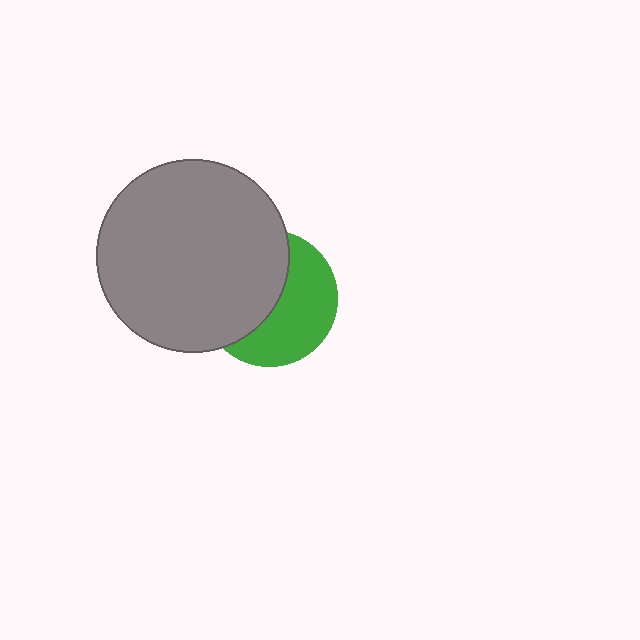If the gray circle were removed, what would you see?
You would see the complete green circle.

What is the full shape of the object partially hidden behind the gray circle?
The partially hidden object is a green circle.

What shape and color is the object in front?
The object in front is a gray circle.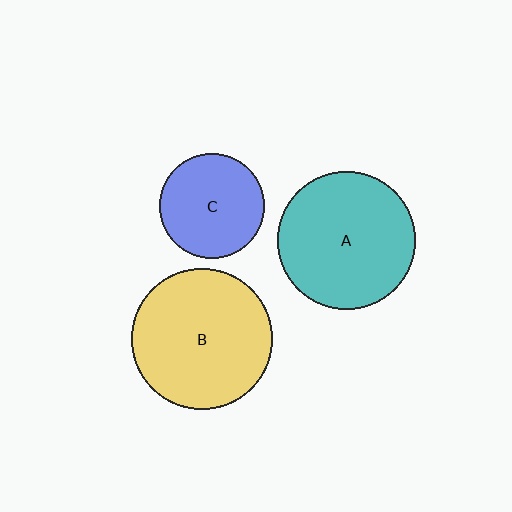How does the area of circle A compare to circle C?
Approximately 1.7 times.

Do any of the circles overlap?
No, none of the circles overlap.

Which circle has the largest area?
Circle B (yellow).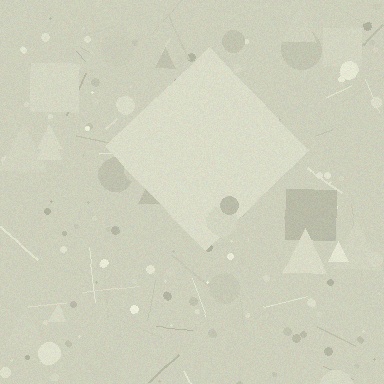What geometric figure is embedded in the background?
A diamond is embedded in the background.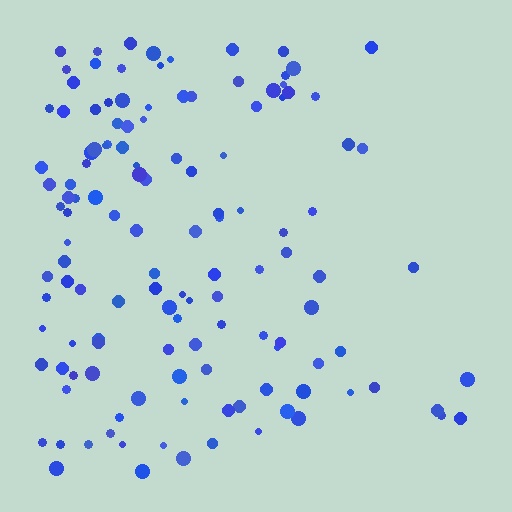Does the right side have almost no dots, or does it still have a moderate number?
Still a moderate number, just noticeably fewer than the left.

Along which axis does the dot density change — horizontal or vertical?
Horizontal.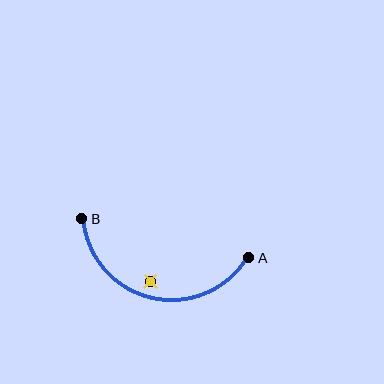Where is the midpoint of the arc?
The arc midpoint is the point on the curve farthest from the straight line joining A and B. It sits below that line.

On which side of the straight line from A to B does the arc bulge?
The arc bulges below the straight line connecting A and B.